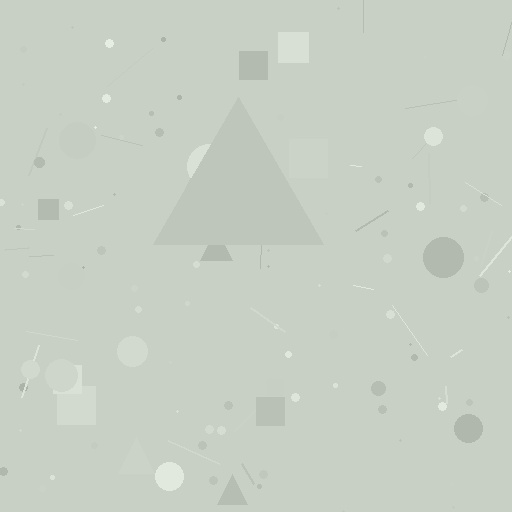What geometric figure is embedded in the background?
A triangle is embedded in the background.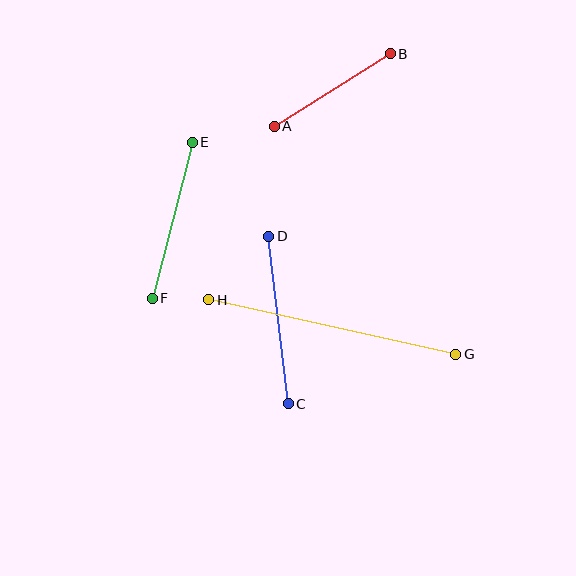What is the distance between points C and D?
The distance is approximately 169 pixels.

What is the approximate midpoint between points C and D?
The midpoint is at approximately (279, 320) pixels.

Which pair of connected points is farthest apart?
Points G and H are farthest apart.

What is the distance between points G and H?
The distance is approximately 253 pixels.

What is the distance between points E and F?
The distance is approximately 161 pixels.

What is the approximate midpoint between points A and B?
The midpoint is at approximately (332, 90) pixels.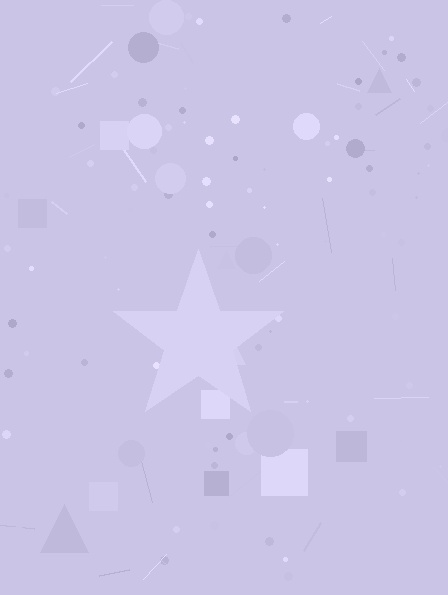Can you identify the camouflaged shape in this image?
The camouflaged shape is a star.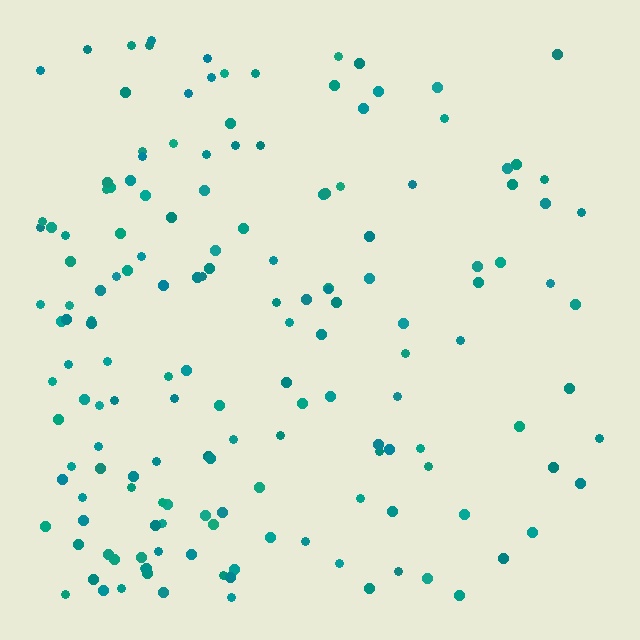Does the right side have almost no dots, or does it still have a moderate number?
Still a moderate number, just noticeably fewer than the left.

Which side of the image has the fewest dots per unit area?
The right.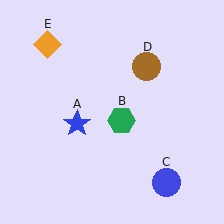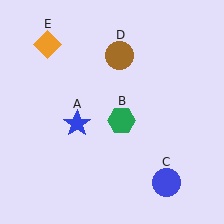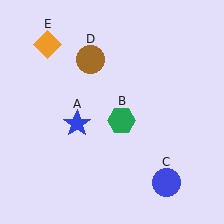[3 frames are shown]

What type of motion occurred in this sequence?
The brown circle (object D) rotated counterclockwise around the center of the scene.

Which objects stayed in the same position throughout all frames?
Blue star (object A) and green hexagon (object B) and blue circle (object C) and orange diamond (object E) remained stationary.